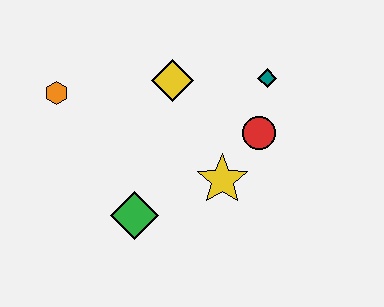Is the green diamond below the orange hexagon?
Yes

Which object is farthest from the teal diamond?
The orange hexagon is farthest from the teal diamond.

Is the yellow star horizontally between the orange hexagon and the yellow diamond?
No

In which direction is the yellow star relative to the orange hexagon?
The yellow star is to the right of the orange hexagon.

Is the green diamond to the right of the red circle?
No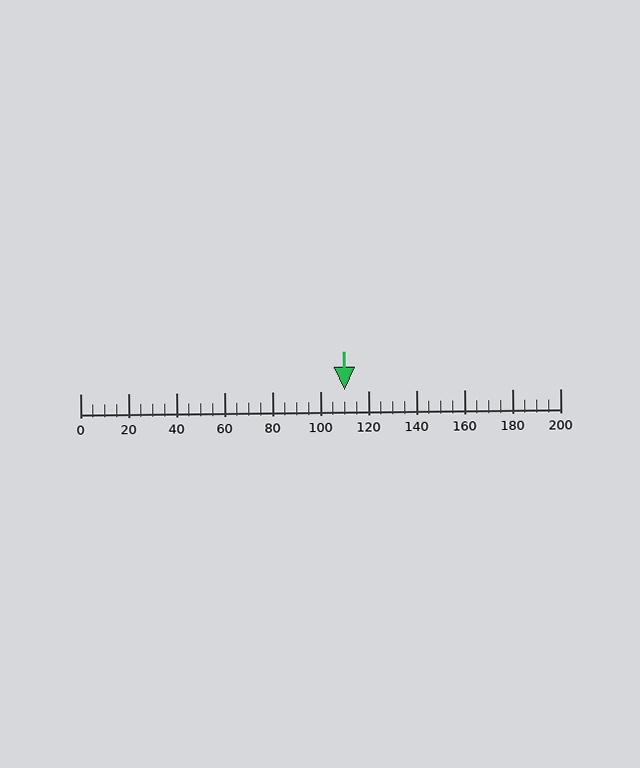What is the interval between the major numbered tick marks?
The major tick marks are spaced 20 units apart.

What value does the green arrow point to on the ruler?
The green arrow points to approximately 110.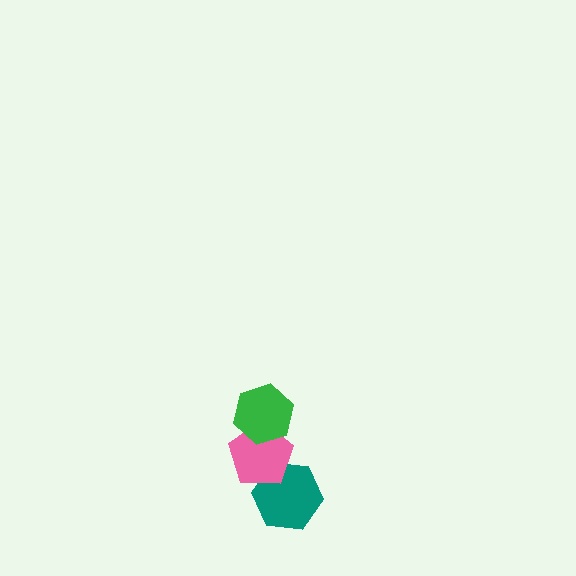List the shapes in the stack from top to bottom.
From top to bottom: the green hexagon, the pink pentagon, the teal hexagon.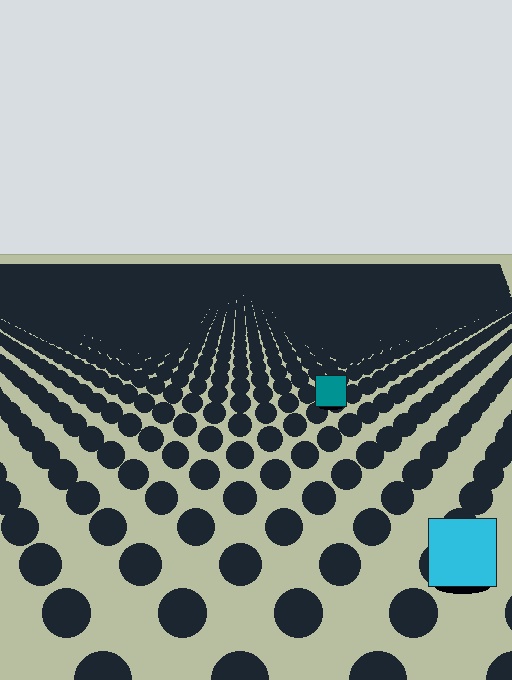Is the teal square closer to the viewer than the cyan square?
No. The cyan square is closer — you can tell from the texture gradient: the ground texture is coarser near it.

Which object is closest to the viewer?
The cyan square is closest. The texture marks near it are larger and more spread out.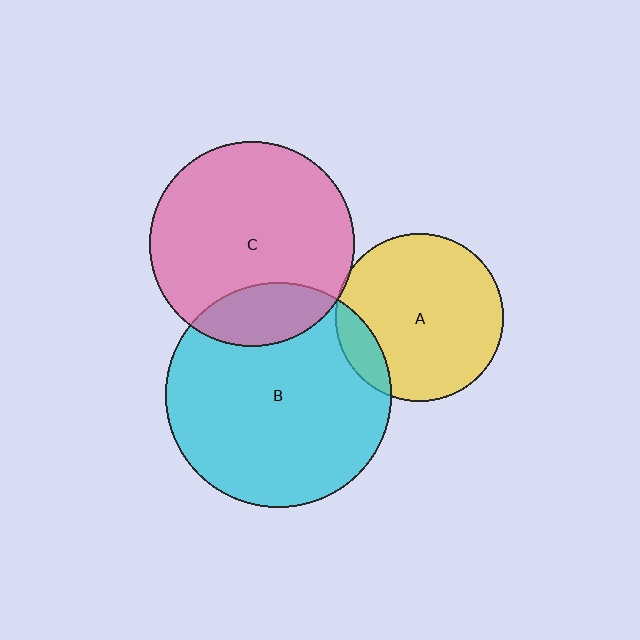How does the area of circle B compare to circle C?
Approximately 1.2 times.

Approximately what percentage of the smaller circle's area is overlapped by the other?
Approximately 5%.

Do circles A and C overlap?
Yes.